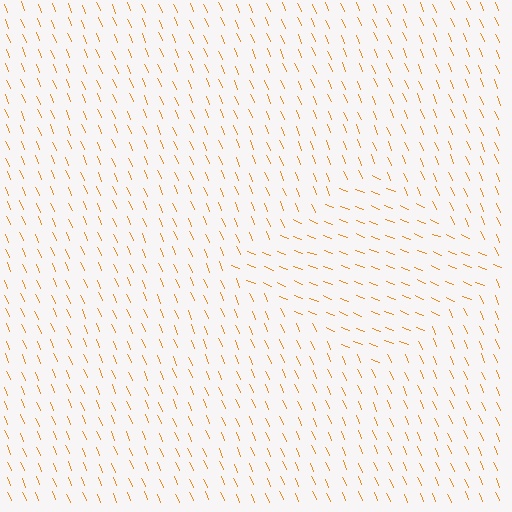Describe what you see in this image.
The image is filled with small orange line segments. A diamond region in the image has lines oriented differently from the surrounding lines, creating a visible texture boundary.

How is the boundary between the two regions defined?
The boundary is defined purely by a change in line orientation (approximately 45 degrees difference). All lines are the same color and thickness.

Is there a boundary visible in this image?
Yes, there is a texture boundary formed by a change in line orientation.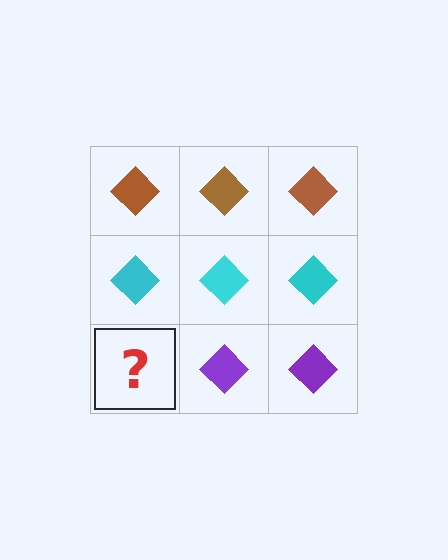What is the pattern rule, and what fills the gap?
The rule is that each row has a consistent color. The gap should be filled with a purple diamond.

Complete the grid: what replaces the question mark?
The question mark should be replaced with a purple diamond.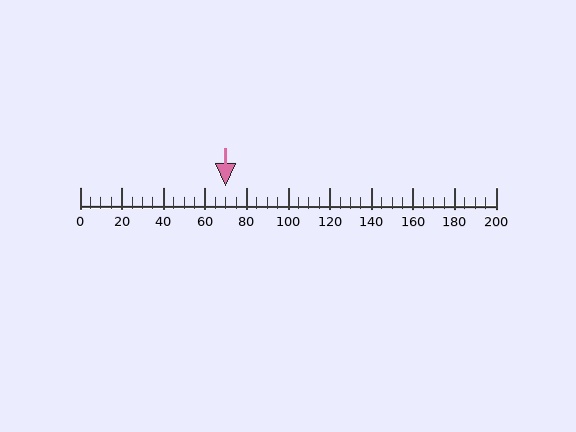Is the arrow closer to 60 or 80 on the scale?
The arrow is closer to 80.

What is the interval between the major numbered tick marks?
The major tick marks are spaced 20 units apart.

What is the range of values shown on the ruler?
The ruler shows values from 0 to 200.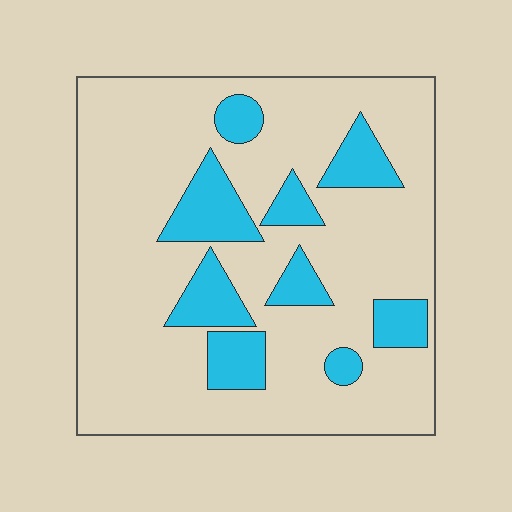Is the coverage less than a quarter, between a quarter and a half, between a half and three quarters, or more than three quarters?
Less than a quarter.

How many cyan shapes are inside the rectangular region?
9.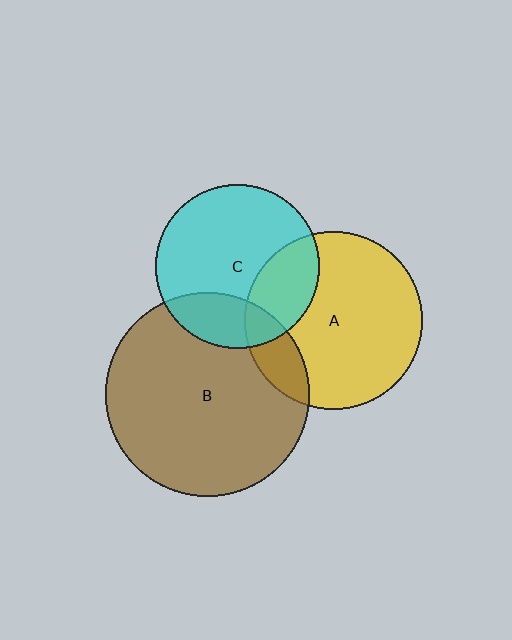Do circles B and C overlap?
Yes.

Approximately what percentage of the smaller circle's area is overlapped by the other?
Approximately 20%.